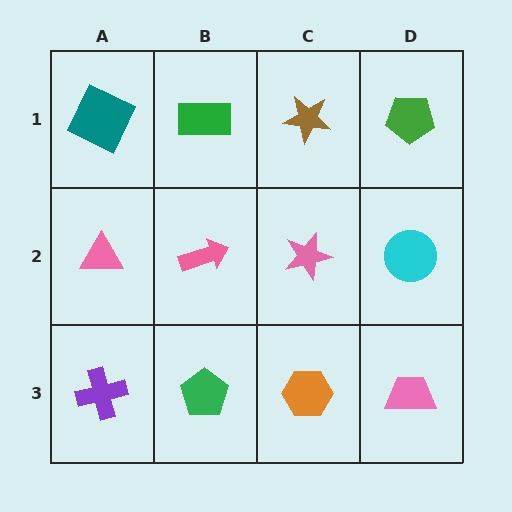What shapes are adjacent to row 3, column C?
A pink star (row 2, column C), a green pentagon (row 3, column B), a pink trapezoid (row 3, column D).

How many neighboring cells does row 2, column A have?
3.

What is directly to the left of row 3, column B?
A purple cross.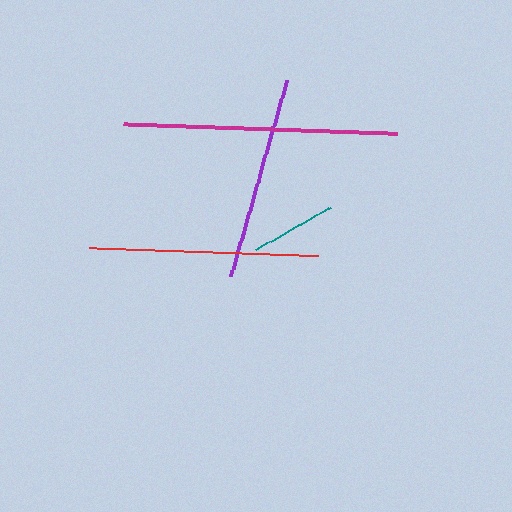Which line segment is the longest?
The magenta line is the longest at approximately 274 pixels.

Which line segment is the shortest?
The teal line is the shortest at approximately 86 pixels.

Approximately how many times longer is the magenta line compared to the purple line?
The magenta line is approximately 1.3 times the length of the purple line.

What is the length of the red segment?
The red segment is approximately 229 pixels long.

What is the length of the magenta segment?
The magenta segment is approximately 274 pixels long.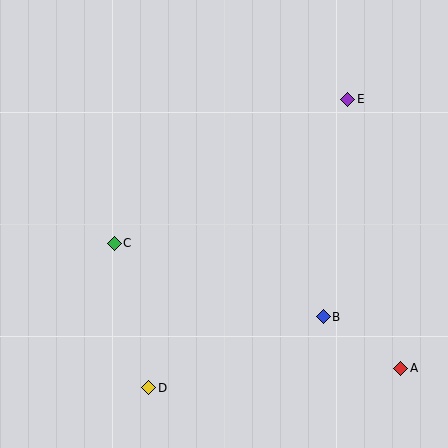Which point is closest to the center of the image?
Point C at (114, 243) is closest to the center.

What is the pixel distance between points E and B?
The distance between E and B is 219 pixels.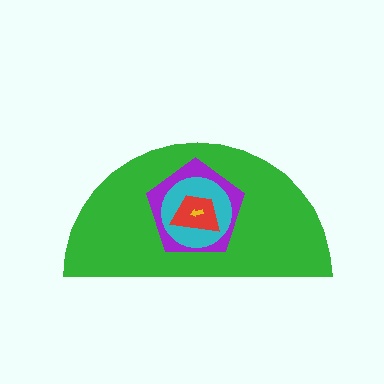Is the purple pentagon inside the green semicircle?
Yes.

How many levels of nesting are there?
5.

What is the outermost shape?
The green semicircle.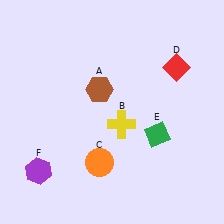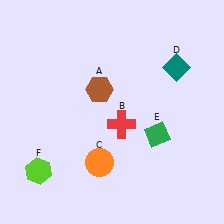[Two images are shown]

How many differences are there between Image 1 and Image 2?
There are 3 differences between the two images.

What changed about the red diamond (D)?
In Image 1, D is red. In Image 2, it changed to teal.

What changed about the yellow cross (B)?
In Image 1, B is yellow. In Image 2, it changed to red.